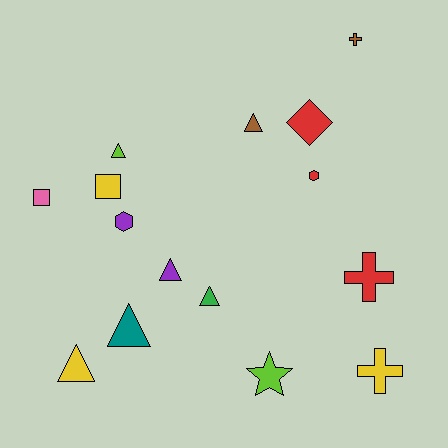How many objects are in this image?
There are 15 objects.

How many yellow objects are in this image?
There are 3 yellow objects.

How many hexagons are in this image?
There are 2 hexagons.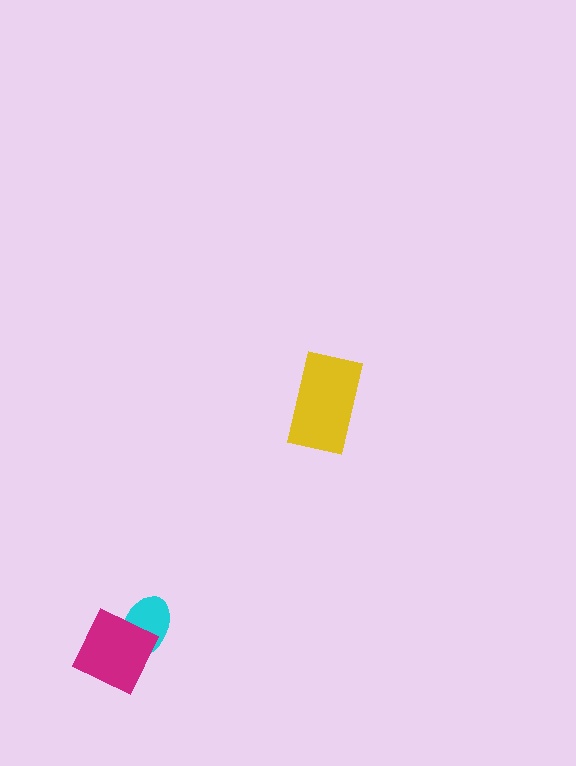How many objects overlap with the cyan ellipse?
1 object overlaps with the cyan ellipse.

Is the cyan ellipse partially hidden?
Yes, it is partially covered by another shape.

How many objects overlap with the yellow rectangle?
0 objects overlap with the yellow rectangle.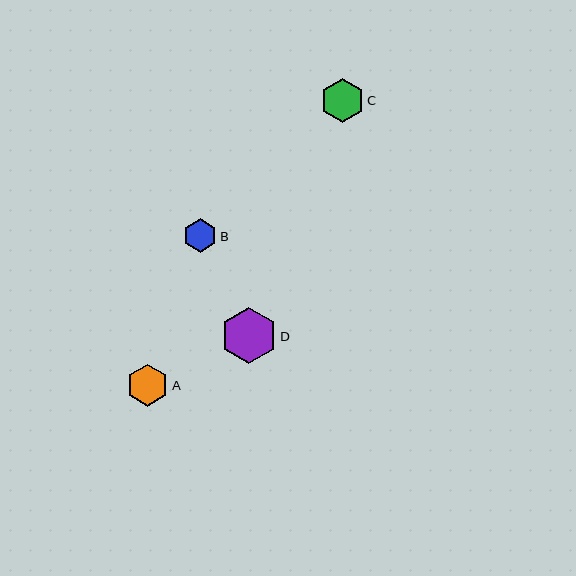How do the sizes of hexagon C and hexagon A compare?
Hexagon C and hexagon A are approximately the same size.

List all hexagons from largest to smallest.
From largest to smallest: D, C, A, B.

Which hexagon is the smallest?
Hexagon B is the smallest with a size of approximately 34 pixels.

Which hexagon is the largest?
Hexagon D is the largest with a size of approximately 56 pixels.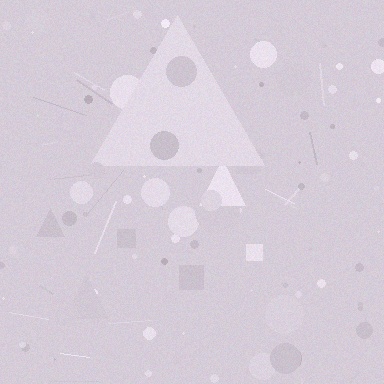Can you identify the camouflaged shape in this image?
The camouflaged shape is a triangle.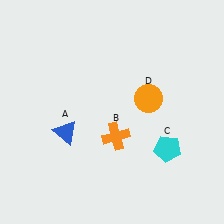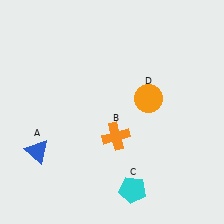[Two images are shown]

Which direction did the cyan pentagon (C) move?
The cyan pentagon (C) moved down.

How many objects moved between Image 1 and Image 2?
2 objects moved between the two images.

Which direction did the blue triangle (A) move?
The blue triangle (A) moved left.